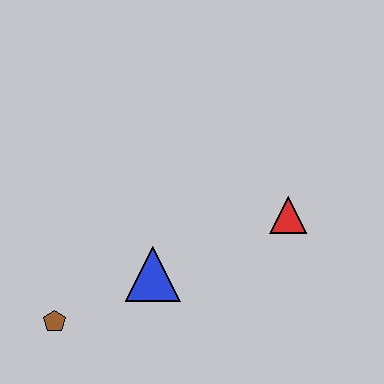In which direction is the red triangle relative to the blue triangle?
The red triangle is to the right of the blue triangle.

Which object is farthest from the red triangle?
The brown pentagon is farthest from the red triangle.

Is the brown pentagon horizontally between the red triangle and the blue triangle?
No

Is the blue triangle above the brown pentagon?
Yes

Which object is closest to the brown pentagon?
The blue triangle is closest to the brown pentagon.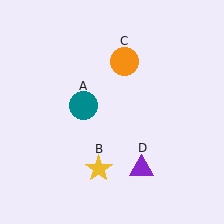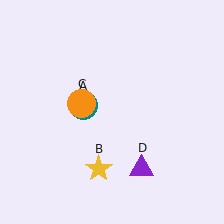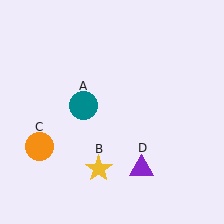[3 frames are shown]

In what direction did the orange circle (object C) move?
The orange circle (object C) moved down and to the left.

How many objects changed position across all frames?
1 object changed position: orange circle (object C).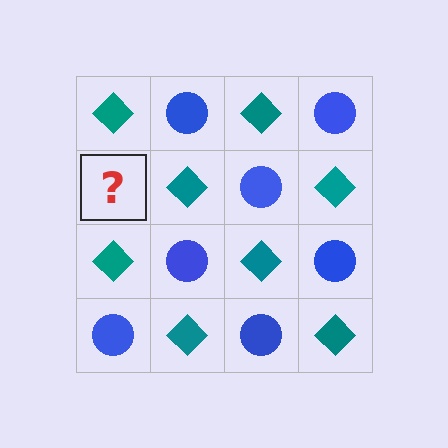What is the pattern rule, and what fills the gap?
The rule is that it alternates teal diamond and blue circle in a checkerboard pattern. The gap should be filled with a blue circle.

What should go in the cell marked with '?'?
The missing cell should contain a blue circle.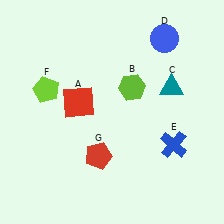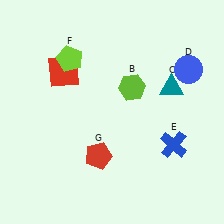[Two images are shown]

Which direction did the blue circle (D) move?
The blue circle (D) moved down.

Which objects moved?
The objects that moved are: the red square (A), the blue circle (D), the lime pentagon (F).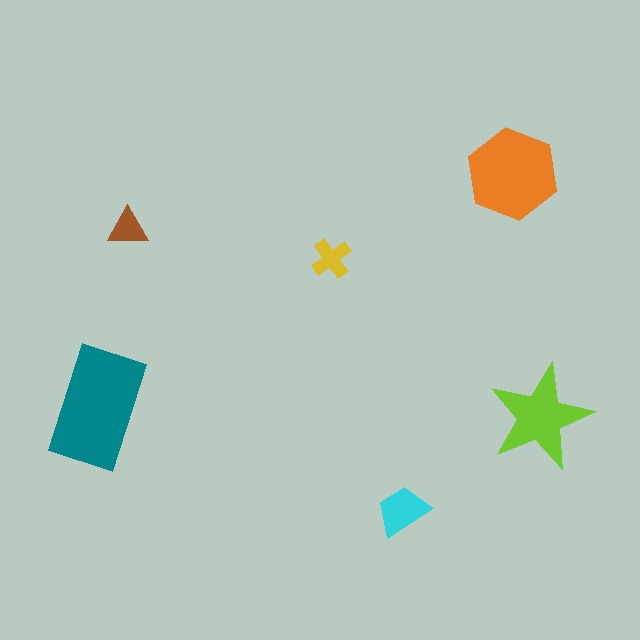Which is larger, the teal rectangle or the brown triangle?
The teal rectangle.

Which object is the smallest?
The brown triangle.